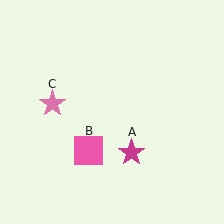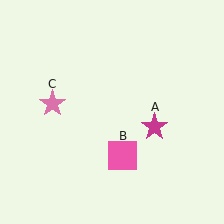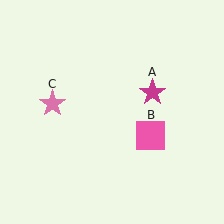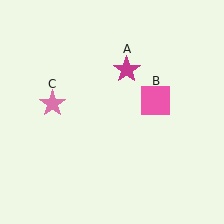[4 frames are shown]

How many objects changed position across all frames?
2 objects changed position: magenta star (object A), pink square (object B).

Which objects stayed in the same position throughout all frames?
Pink star (object C) remained stationary.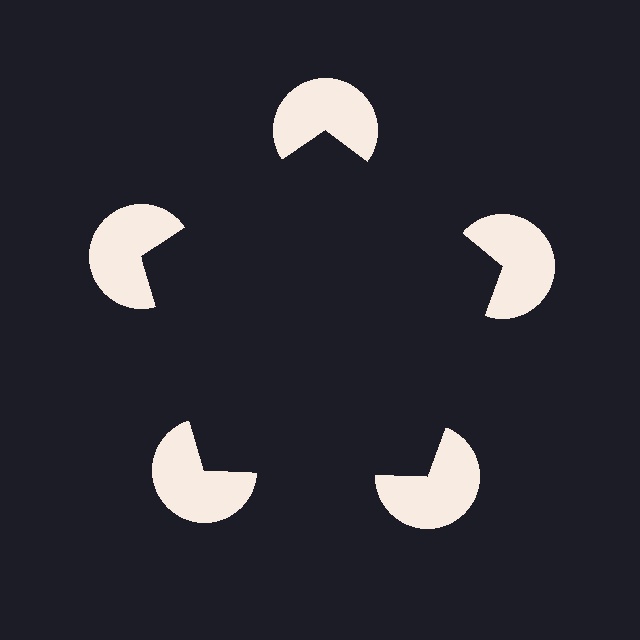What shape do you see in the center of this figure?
An illusory pentagon — its edges are inferred from the aligned wedge cuts in the pac-man discs, not physically drawn.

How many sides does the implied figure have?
5 sides.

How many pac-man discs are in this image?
There are 5 — one at each vertex of the illusory pentagon.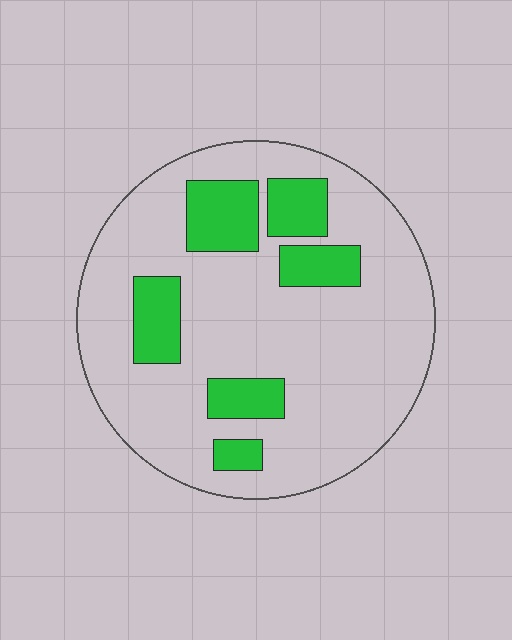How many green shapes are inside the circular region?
6.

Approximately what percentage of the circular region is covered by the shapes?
Approximately 20%.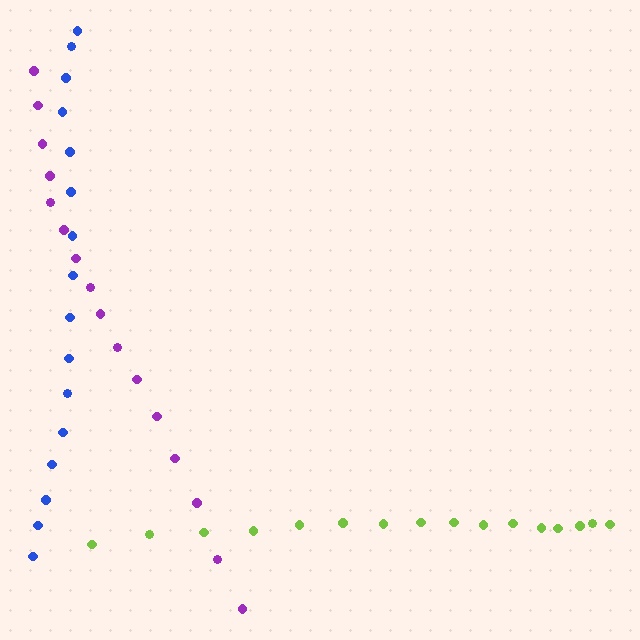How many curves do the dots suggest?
There are 3 distinct paths.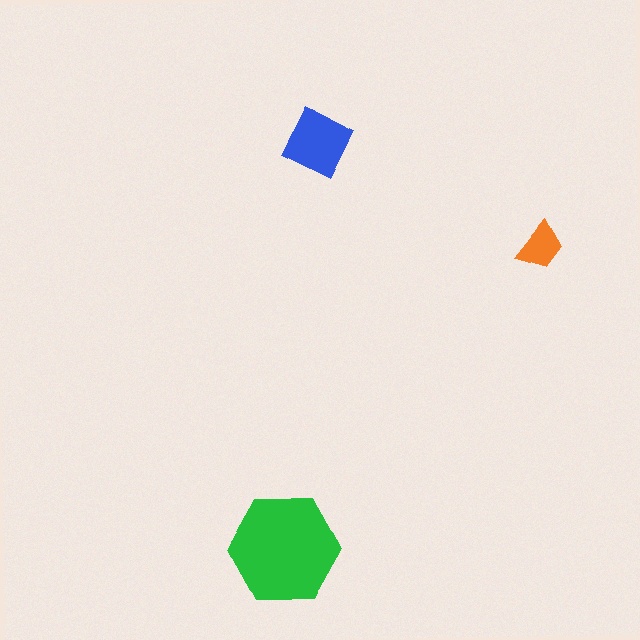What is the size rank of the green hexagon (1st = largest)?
1st.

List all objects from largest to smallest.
The green hexagon, the blue square, the orange trapezoid.